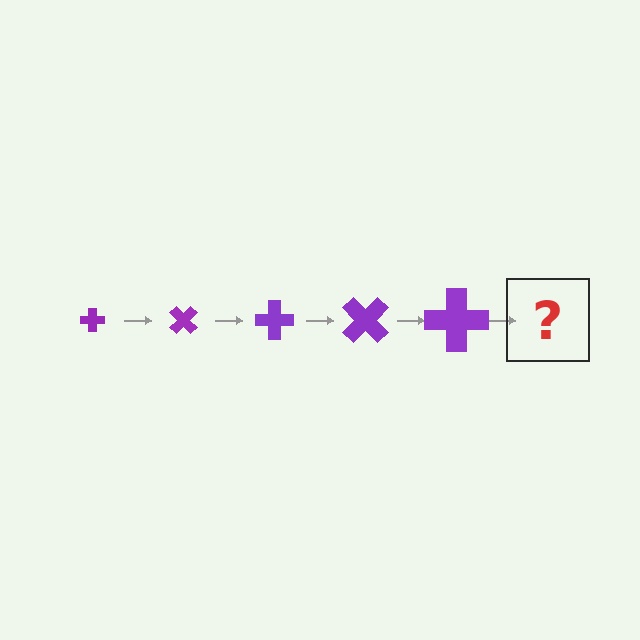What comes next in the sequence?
The next element should be a cross, larger than the previous one and rotated 225 degrees from the start.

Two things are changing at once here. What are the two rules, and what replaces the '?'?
The two rules are that the cross grows larger each step and it rotates 45 degrees each step. The '?' should be a cross, larger than the previous one and rotated 225 degrees from the start.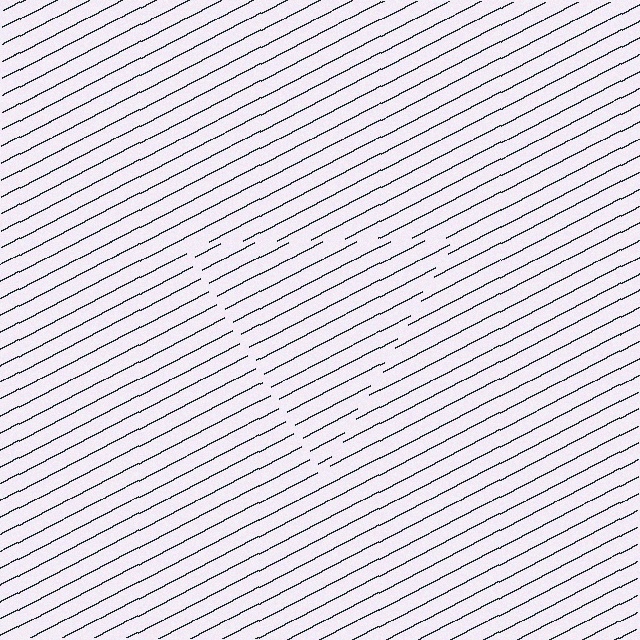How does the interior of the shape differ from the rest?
The interior of the shape contains the same grating, shifted by half a period — the contour is defined by the phase discontinuity where line-ends from the inner and outer gratings abut.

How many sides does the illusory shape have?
3 sides — the line-ends trace a triangle.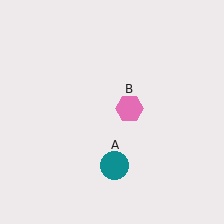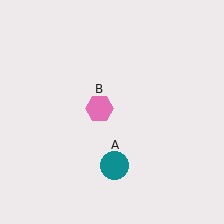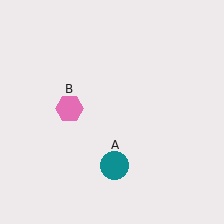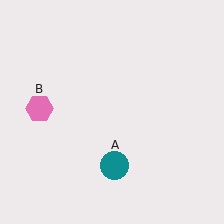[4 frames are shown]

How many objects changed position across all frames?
1 object changed position: pink hexagon (object B).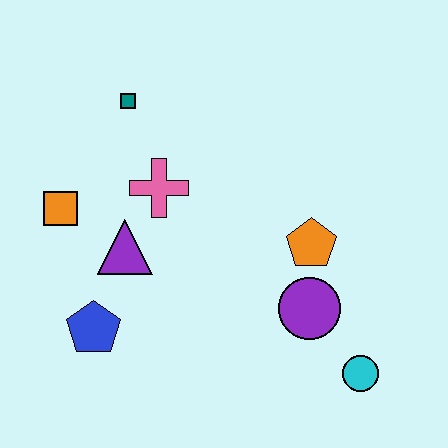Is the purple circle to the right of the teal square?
Yes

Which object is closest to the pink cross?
The purple triangle is closest to the pink cross.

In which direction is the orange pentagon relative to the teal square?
The orange pentagon is to the right of the teal square.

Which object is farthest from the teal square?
The cyan circle is farthest from the teal square.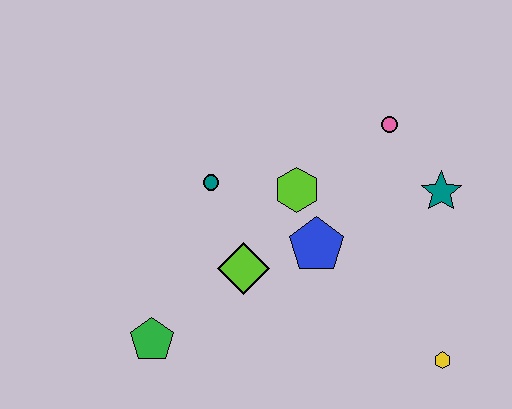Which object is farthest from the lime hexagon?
The yellow hexagon is farthest from the lime hexagon.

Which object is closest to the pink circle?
The teal star is closest to the pink circle.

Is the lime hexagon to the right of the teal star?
No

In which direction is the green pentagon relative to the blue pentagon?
The green pentagon is to the left of the blue pentagon.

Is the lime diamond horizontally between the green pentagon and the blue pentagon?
Yes